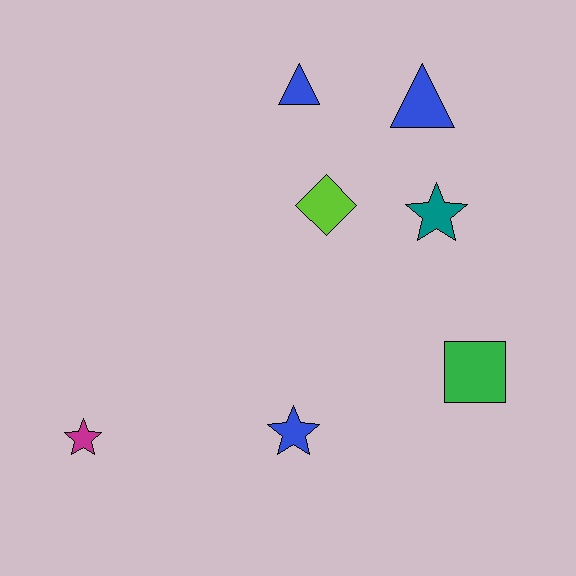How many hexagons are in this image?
There are no hexagons.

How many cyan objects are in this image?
There are no cyan objects.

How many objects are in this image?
There are 7 objects.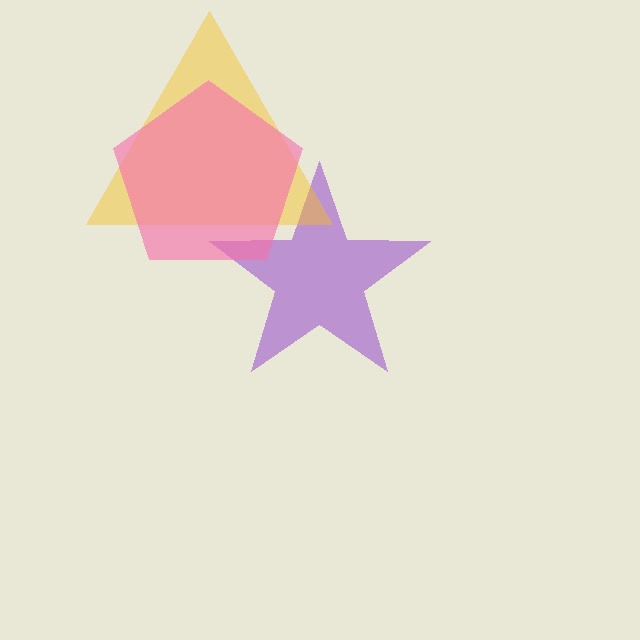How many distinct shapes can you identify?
There are 3 distinct shapes: a purple star, a yellow triangle, a pink pentagon.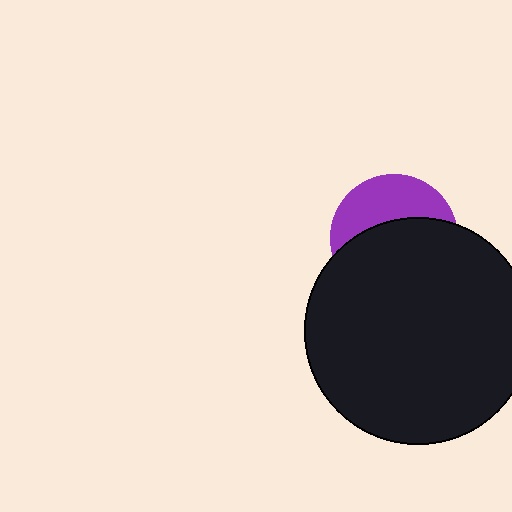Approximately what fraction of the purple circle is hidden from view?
Roughly 61% of the purple circle is hidden behind the black circle.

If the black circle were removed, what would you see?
You would see the complete purple circle.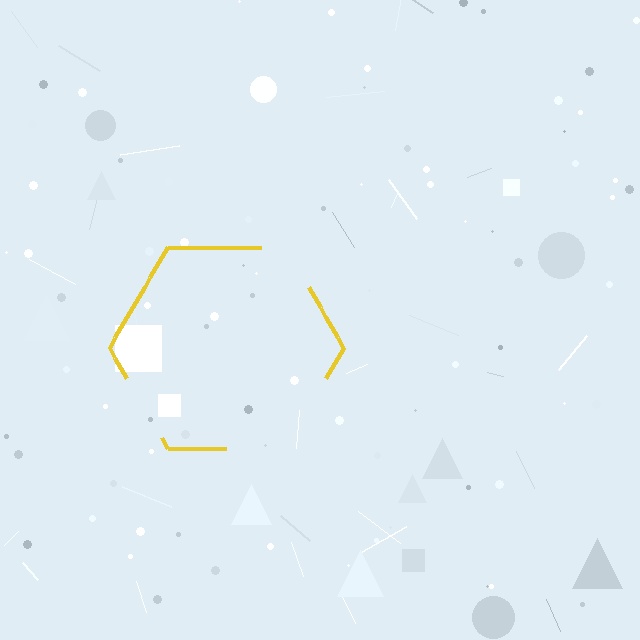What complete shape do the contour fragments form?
The contour fragments form a hexagon.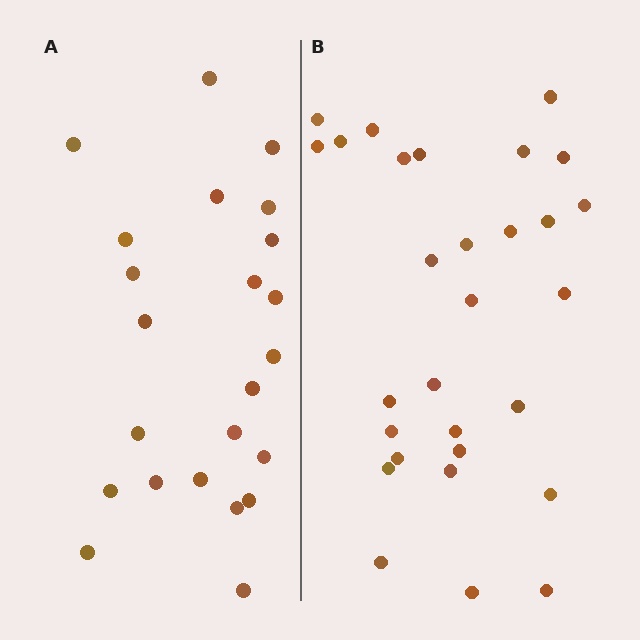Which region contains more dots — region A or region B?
Region B (the right region) has more dots.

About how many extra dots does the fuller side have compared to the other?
Region B has about 6 more dots than region A.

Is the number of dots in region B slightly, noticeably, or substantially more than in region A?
Region B has noticeably more, but not dramatically so. The ratio is roughly 1.3 to 1.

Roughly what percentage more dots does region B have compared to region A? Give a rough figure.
About 25% more.